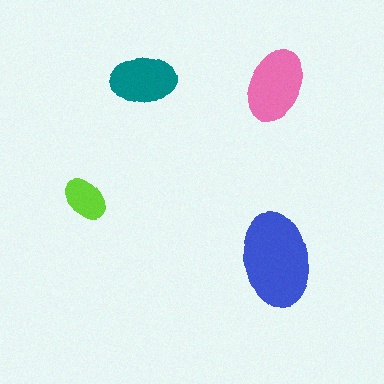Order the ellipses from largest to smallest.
the blue one, the pink one, the teal one, the lime one.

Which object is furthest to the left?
The lime ellipse is leftmost.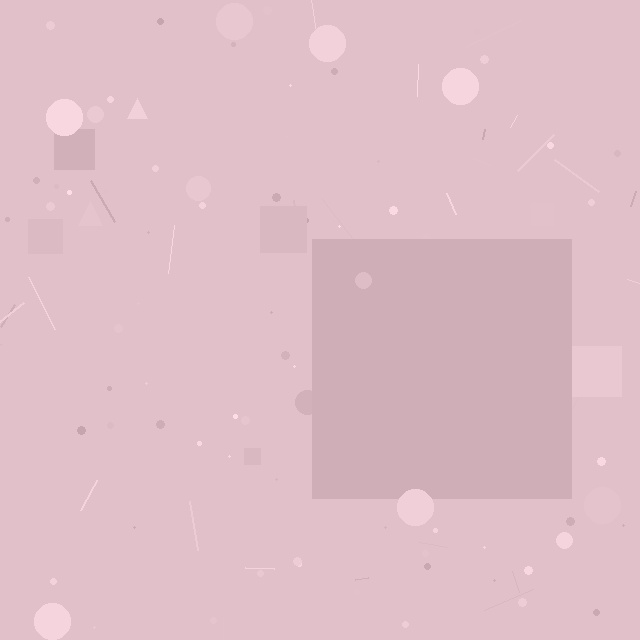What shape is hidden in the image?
A square is hidden in the image.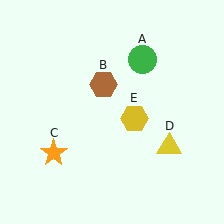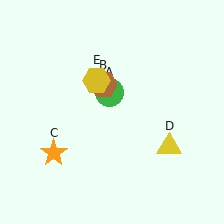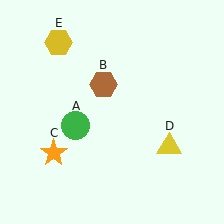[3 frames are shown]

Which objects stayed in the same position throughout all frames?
Brown hexagon (object B) and orange star (object C) and yellow triangle (object D) remained stationary.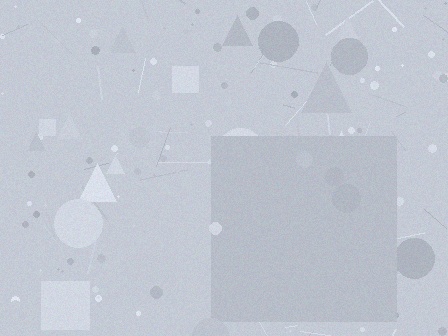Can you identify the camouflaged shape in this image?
The camouflaged shape is a square.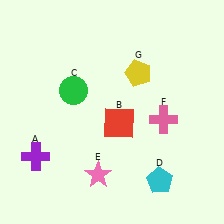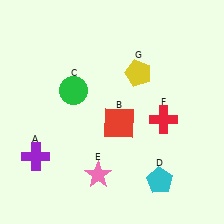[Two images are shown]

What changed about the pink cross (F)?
In Image 1, F is pink. In Image 2, it changed to red.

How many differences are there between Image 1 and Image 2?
There is 1 difference between the two images.